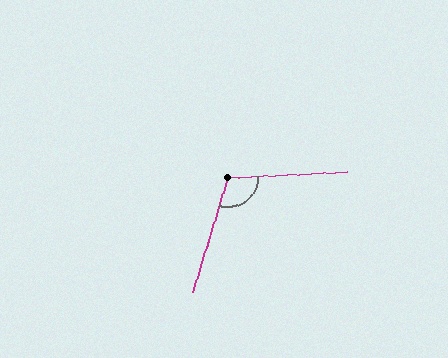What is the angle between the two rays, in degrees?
Approximately 110 degrees.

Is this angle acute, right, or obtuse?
It is obtuse.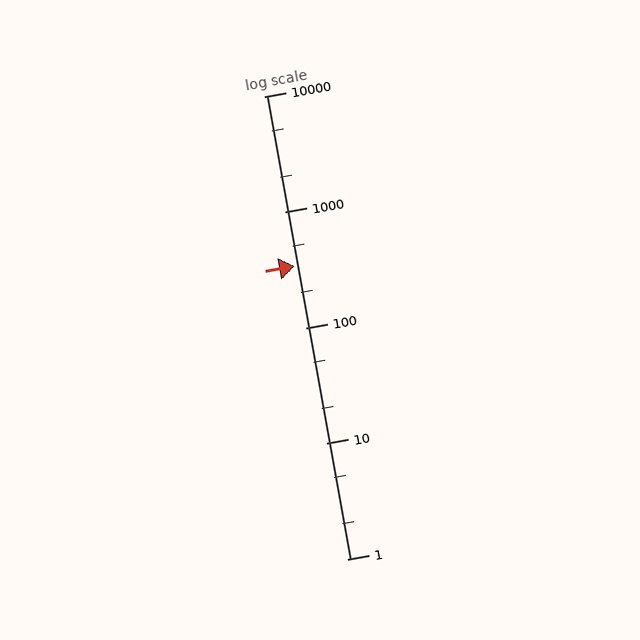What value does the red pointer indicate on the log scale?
The pointer indicates approximately 340.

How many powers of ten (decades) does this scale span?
The scale spans 4 decades, from 1 to 10000.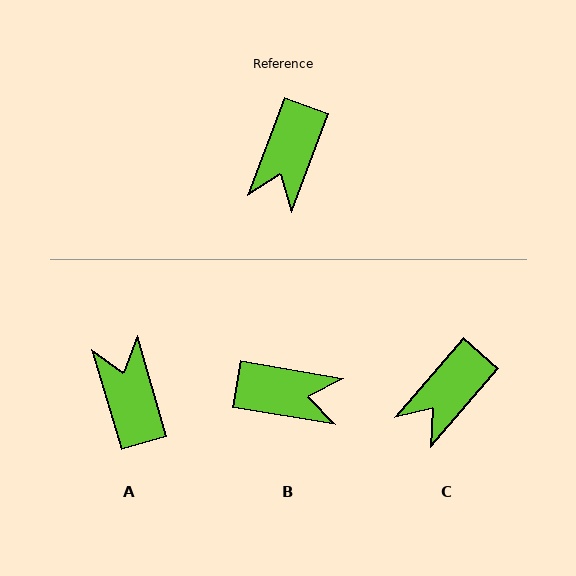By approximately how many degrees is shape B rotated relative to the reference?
Approximately 101 degrees counter-clockwise.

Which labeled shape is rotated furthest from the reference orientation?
A, about 143 degrees away.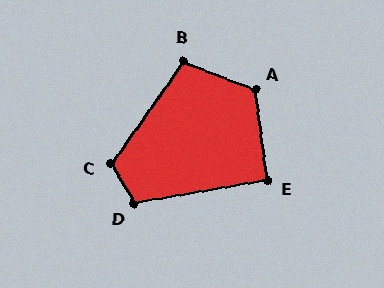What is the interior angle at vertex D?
Approximately 110 degrees (obtuse).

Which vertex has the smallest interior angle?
E, at approximately 93 degrees.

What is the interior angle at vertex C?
Approximately 115 degrees (obtuse).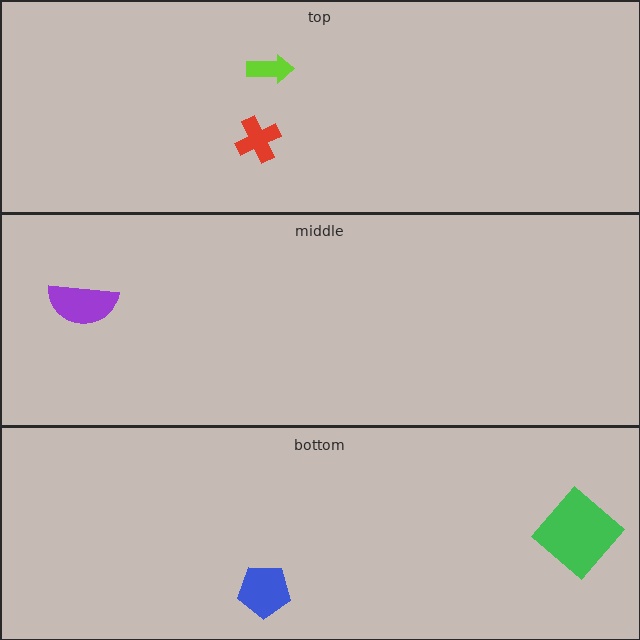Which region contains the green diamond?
The bottom region.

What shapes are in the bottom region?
The green diamond, the blue pentagon.